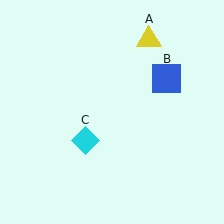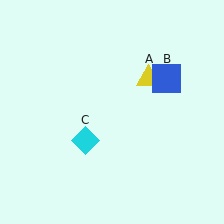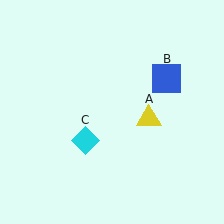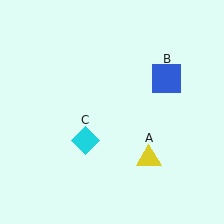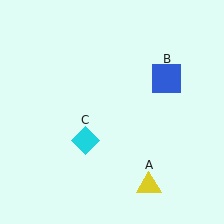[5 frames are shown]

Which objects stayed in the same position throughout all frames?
Blue square (object B) and cyan diamond (object C) remained stationary.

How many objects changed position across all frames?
1 object changed position: yellow triangle (object A).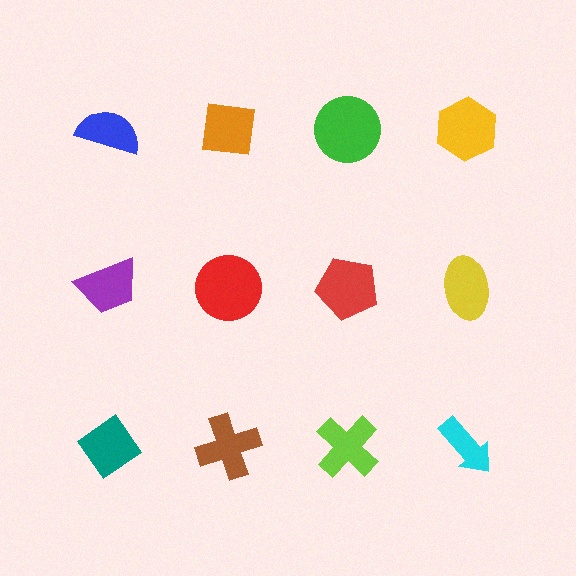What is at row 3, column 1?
A teal diamond.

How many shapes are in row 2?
4 shapes.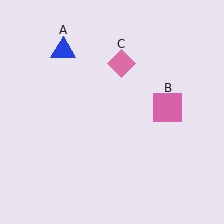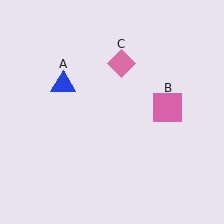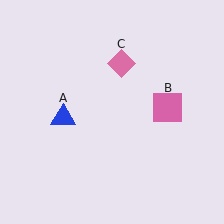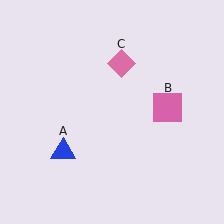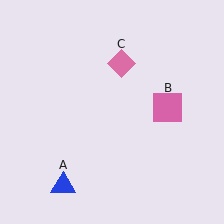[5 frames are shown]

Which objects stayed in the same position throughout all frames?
Pink square (object B) and pink diamond (object C) remained stationary.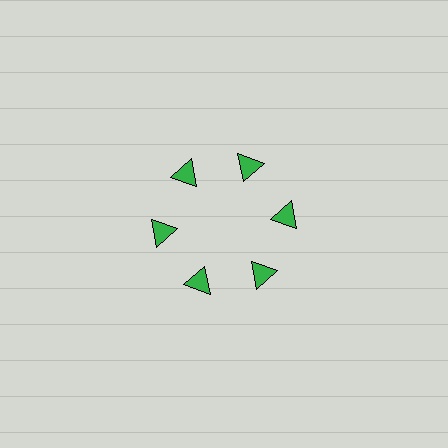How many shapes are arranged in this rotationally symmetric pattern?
There are 6 shapes, arranged in 6 groups of 1.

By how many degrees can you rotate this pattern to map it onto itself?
The pattern maps onto itself every 60 degrees of rotation.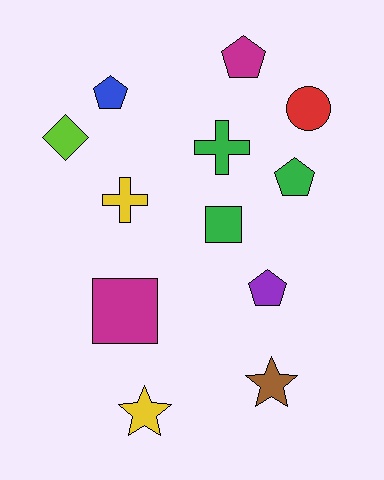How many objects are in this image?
There are 12 objects.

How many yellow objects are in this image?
There are 2 yellow objects.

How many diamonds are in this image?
There is 1 diamond.